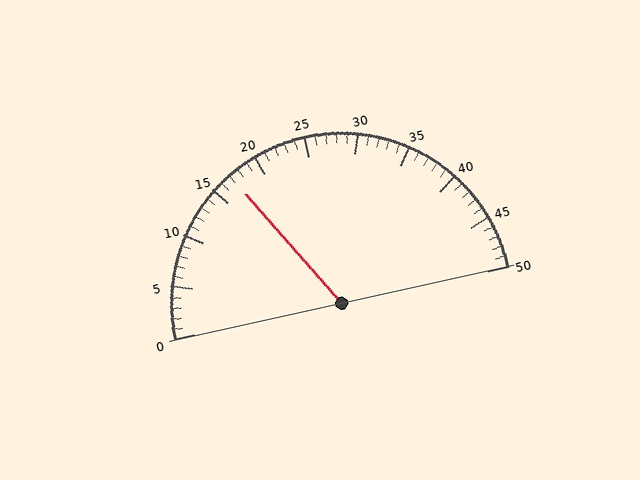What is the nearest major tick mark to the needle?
The nearest major tick mark is 15.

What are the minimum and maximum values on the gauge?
The gauge ranges from 0 to 50.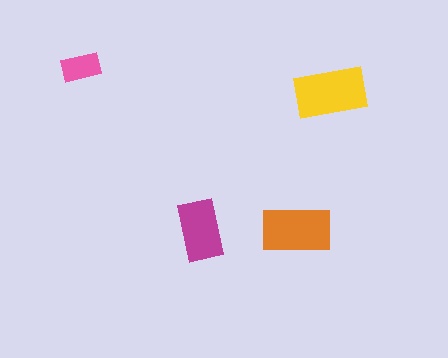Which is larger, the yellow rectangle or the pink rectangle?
The yellow one.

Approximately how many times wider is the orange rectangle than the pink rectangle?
About 2 times wider.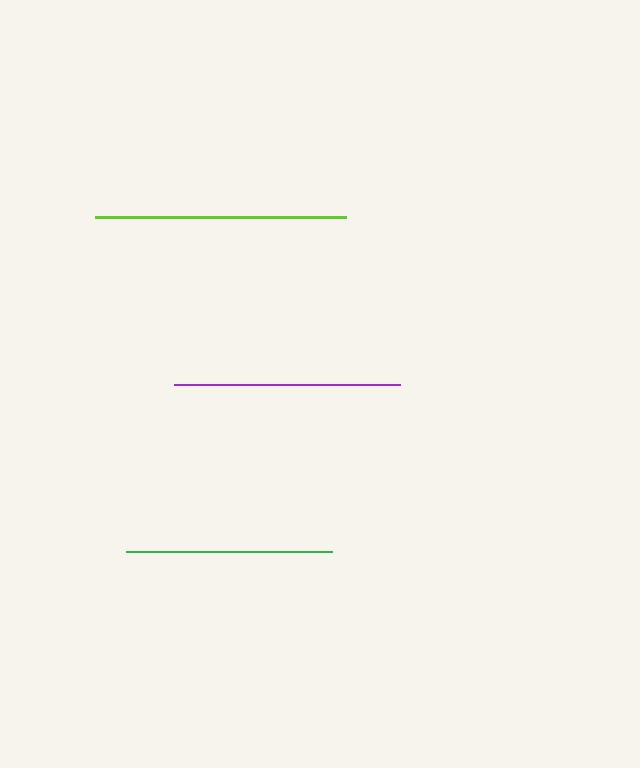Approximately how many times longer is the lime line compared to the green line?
The lime line is approximately 1.2 times the length of the green line.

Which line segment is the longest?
The lime line is the longest at approximately 250 pixels.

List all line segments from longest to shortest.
From longest to shortest: lime, purple, green.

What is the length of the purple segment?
The purple segment is approximately 226 pixels long.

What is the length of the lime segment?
The lime segment is approximately 250 pixels long.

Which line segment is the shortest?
The green line is the shortest at approximately 206 pixels.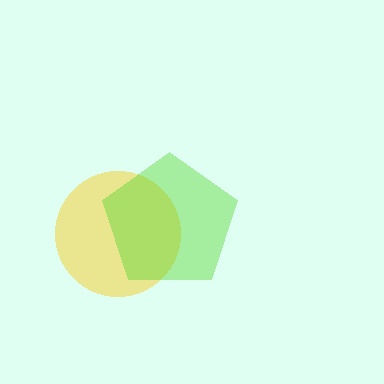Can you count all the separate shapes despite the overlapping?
Yes, there are 2 separate shapes.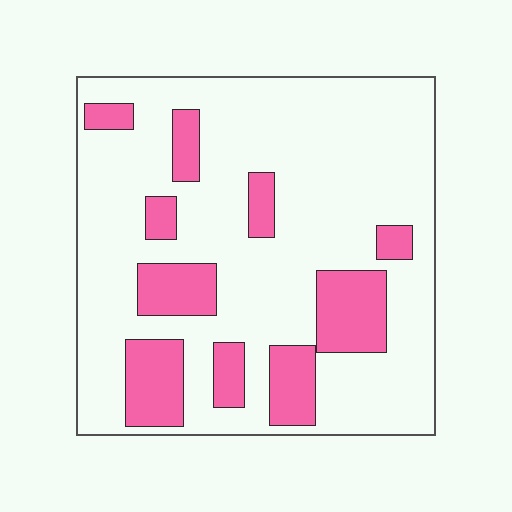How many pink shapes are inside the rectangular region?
10.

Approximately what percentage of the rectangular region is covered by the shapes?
Approximately 20%.